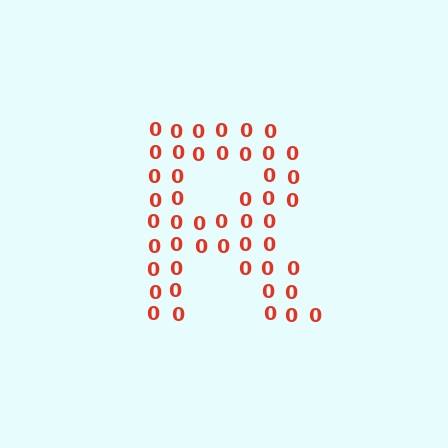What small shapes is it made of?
It is made of small digit 0's.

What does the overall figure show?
The overall figure shows the letter R.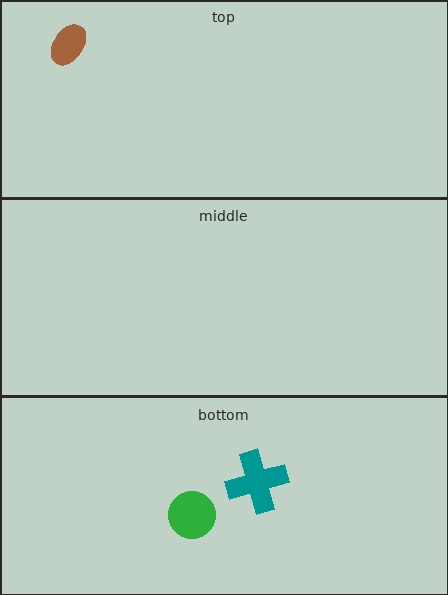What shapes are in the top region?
The brown ellipse.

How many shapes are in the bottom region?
2.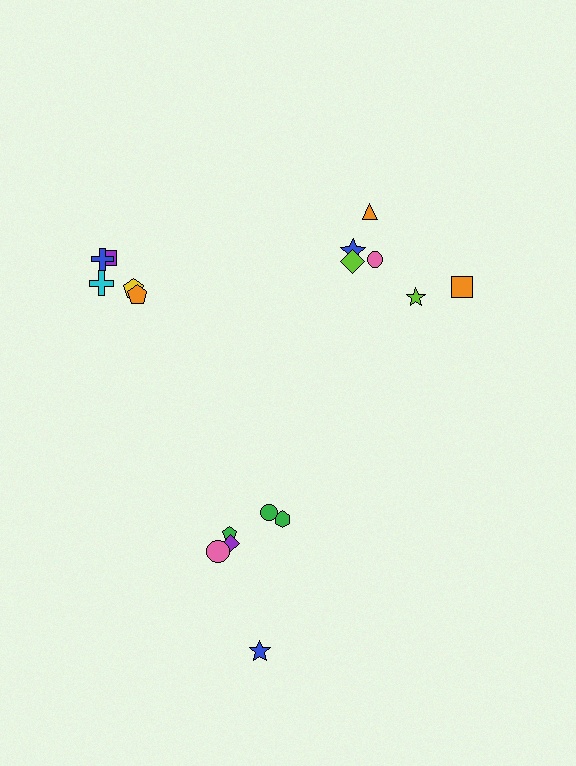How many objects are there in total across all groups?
There are 18 objects.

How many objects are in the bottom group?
There are 6 objects.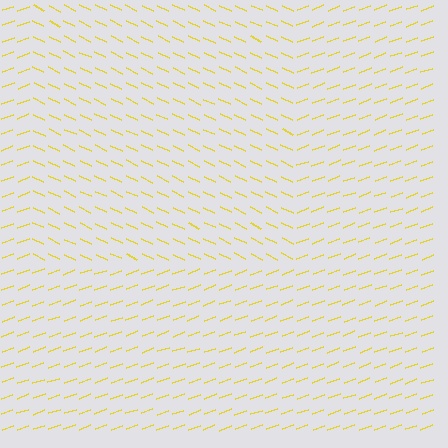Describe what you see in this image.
The image is filled with small yellow line segments. A rectangle region in the image has lines oriented differently from the surrounding lines, creating a visible texture boundary.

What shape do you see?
I see a rectangle.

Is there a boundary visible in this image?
Yes, there is a texture boundary formed by a change in line orientation.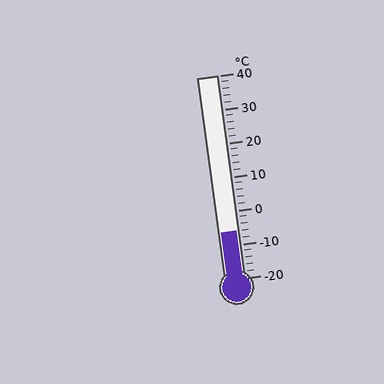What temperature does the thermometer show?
The thermometer shows approximately -6°C.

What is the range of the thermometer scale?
The thermometer scale ranges from -20°C to 40°C.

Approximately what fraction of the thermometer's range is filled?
The thermometer is filled to approximately 25% of its range.